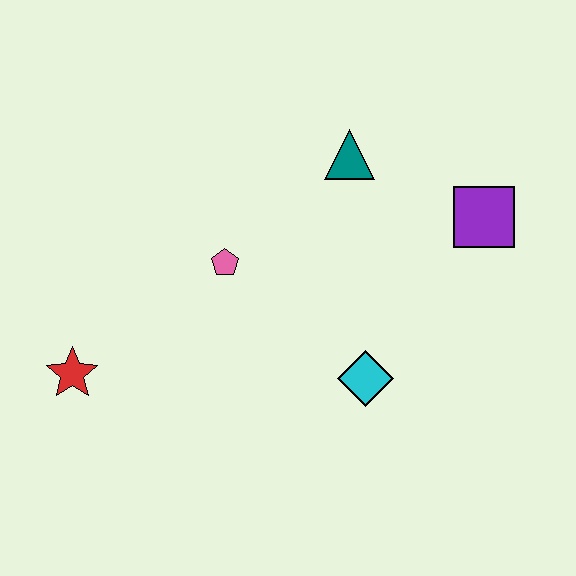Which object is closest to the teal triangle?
The purple square is closest to the teal triangle.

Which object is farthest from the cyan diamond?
The red star is farthest from the cyan diamond.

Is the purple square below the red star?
No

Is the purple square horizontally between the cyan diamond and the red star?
No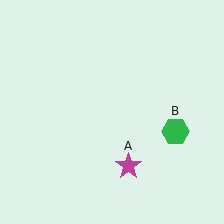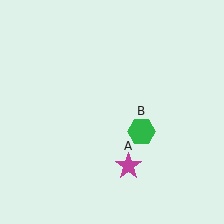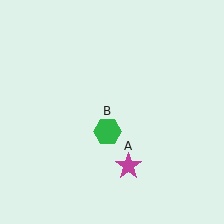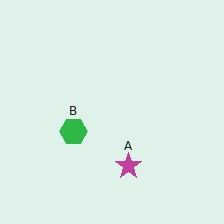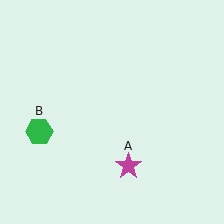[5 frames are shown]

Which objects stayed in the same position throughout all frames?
Magenta star (object A) remained stationary.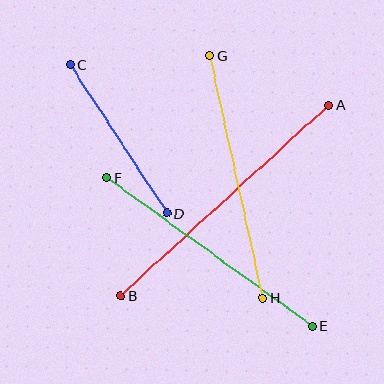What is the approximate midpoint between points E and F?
The midpoint is at approximately (210, 252) pixels.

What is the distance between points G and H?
The distance is approximately 248 pixels.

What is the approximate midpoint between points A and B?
The midpoint is at approximately (225, 200) pixels.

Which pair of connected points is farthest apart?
Points A and B are farthest apart.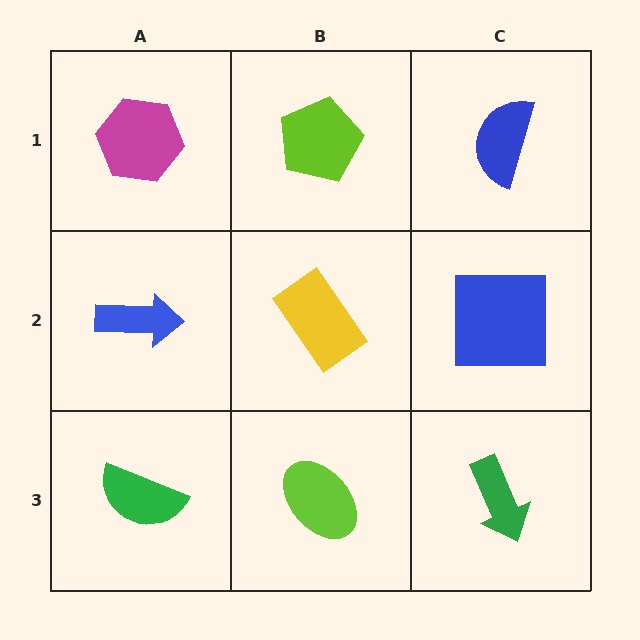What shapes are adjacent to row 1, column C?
A blue square (row 2, column C), a lime pentagon (row 1, column B).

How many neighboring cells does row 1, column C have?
2.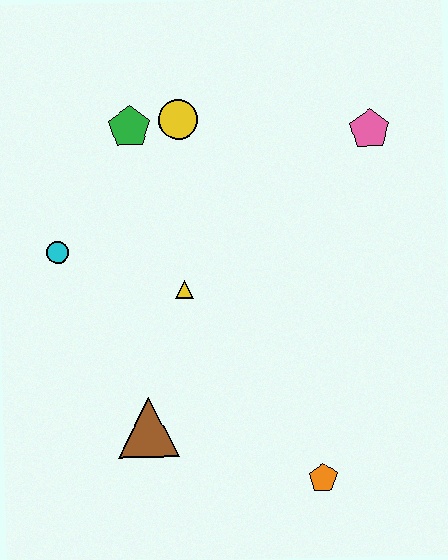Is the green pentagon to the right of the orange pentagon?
No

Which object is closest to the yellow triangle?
The cyan circle is closest to the yellow triangle.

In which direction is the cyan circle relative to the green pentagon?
The cyan circle is below the green pentagon.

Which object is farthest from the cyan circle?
The orange pentagon is farthest from the cyan circle.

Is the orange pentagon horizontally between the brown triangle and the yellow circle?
No